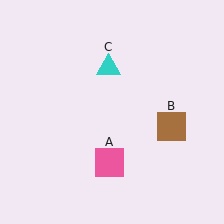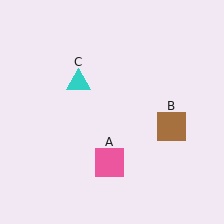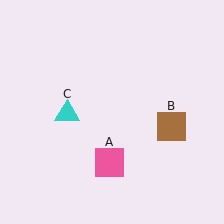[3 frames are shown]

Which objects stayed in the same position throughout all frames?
Pink square (object A) and brown square (object B) remained stationary.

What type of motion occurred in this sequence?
The cyan triangle (object C) rotated counterclockwise around the center of the scene.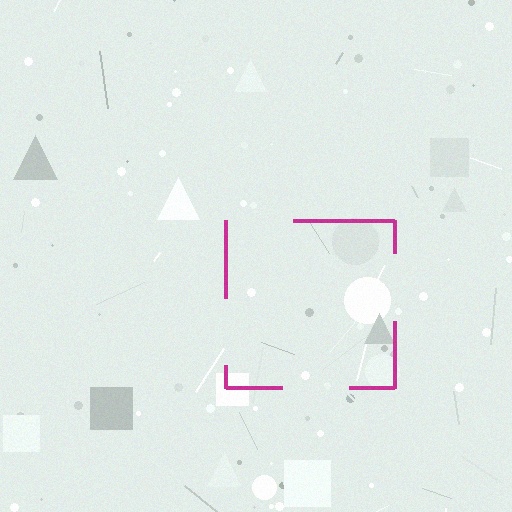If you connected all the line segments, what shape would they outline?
They would outline a square.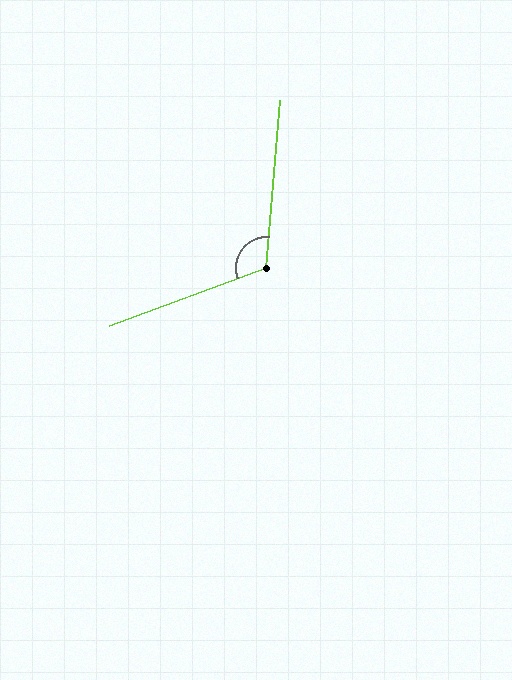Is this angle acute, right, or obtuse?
It is obtuse.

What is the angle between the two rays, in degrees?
Approximately 115 degrees.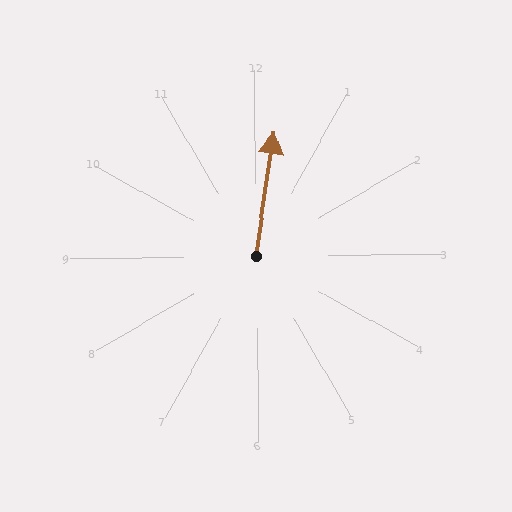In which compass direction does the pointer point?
North.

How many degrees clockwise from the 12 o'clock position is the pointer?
Approximately 9 degrees.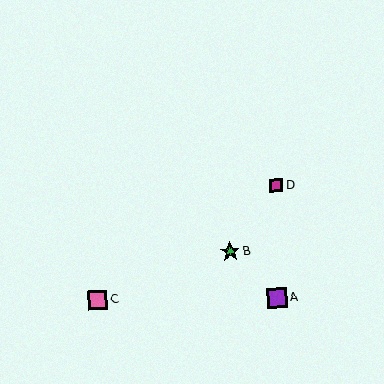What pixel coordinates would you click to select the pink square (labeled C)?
Click at (98, 300) to select the pink square C.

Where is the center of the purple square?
The center of the purple square is at (277, 298).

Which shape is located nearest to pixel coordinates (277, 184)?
The magenta square (labeled D) at (276, 185) is nearest to that location.